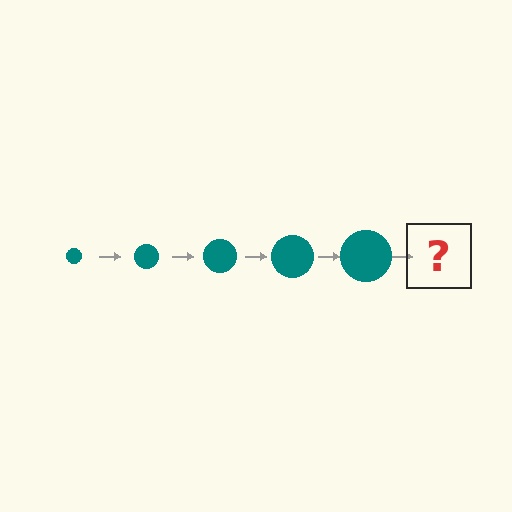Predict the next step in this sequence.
The next step is a teal circle, larger than the previous one.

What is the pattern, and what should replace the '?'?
The pattern is that the circle gets progressively larger each step. The '?' should be a teal circle, larger than the previous one.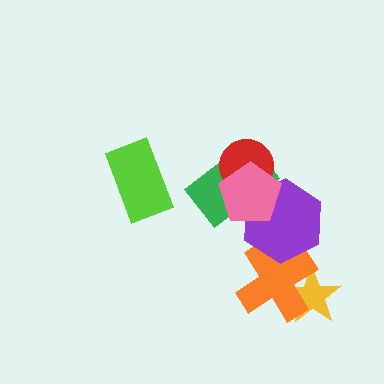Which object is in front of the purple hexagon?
The pink pentagon is in front of the purple hexagon.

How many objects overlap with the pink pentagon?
3 objects overlap with the pink pentagon.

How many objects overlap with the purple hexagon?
3 objects overlap with the purple hexagon.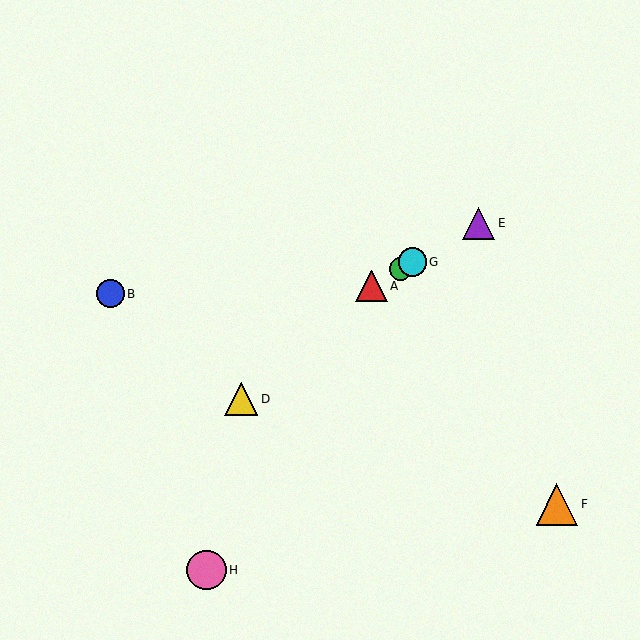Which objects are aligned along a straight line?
Objects A, C, E, G are aligned along a straight line.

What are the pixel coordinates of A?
Object A is at (371, 286).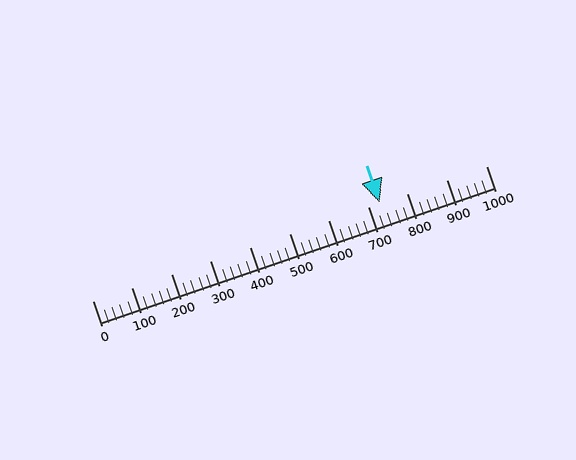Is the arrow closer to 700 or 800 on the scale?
The arrow is closer to 700.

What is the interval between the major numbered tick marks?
The major tick marks are spaced 100 units apart.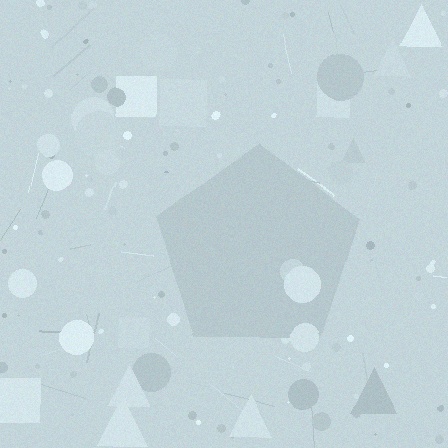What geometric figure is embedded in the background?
A pentagon is embedded in the background.